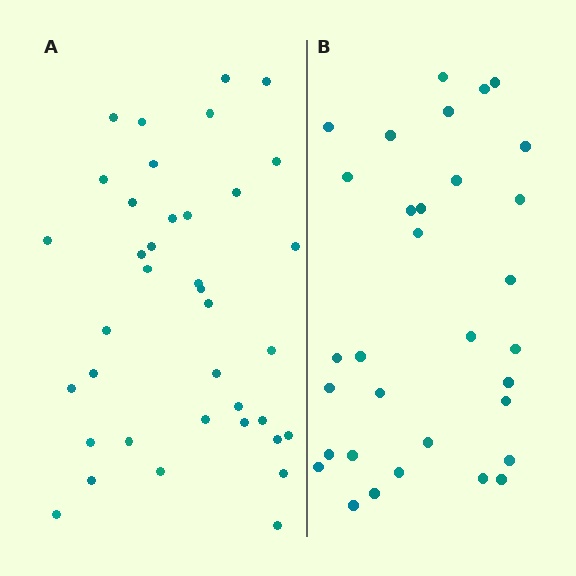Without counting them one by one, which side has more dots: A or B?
Region A (the left region) has more dots.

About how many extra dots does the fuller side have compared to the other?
Region A has about 6 more dots than region B.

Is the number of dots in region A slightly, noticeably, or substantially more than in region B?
Region A has only slightly more — the two regions are fairly close. The ratio is roughly 1.2 to 1.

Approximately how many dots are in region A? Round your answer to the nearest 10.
About 40 dots. (The exact count is 38, which rounds to 40.)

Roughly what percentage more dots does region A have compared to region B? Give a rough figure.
About 20% more.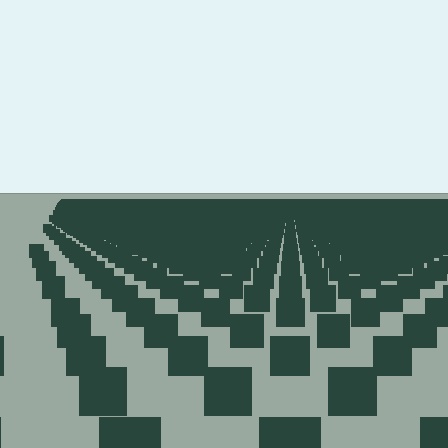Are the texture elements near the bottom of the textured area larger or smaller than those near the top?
Larger. Near the bottom, elements are closer to the viewer and appear at a bigger on-screen size.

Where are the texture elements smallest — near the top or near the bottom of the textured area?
Near the top.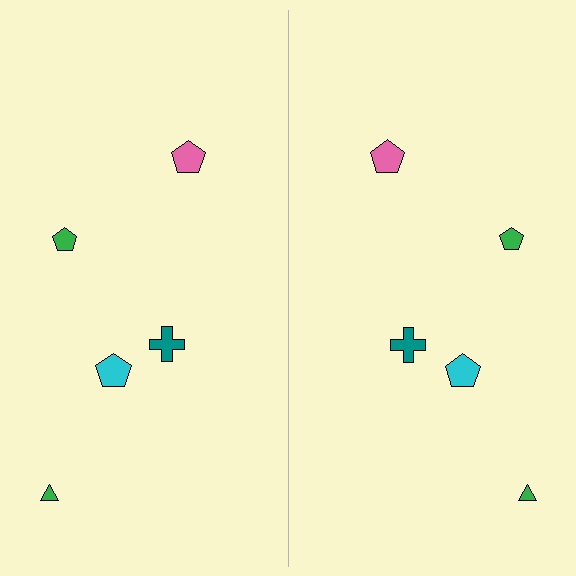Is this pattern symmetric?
Yes, this pattern has bilateral (reflection) symmetry.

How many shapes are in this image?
There are 10 shapes in this image.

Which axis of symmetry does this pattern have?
The pattern has a vertical axis of symmetry running through the center of the image.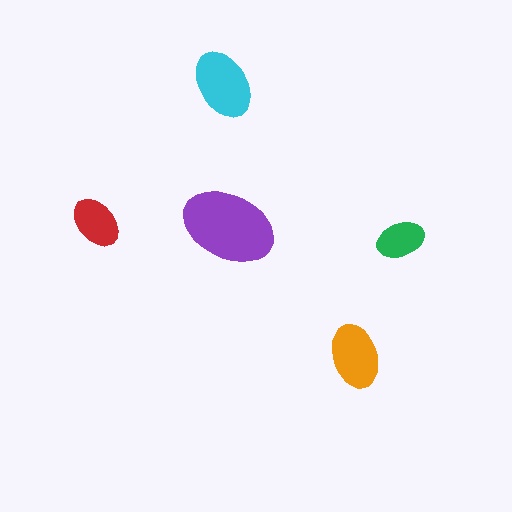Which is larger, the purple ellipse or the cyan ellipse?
The purple one.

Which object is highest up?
The cyan ellipse is topmost.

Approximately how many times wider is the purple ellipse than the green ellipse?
About 2 times wider.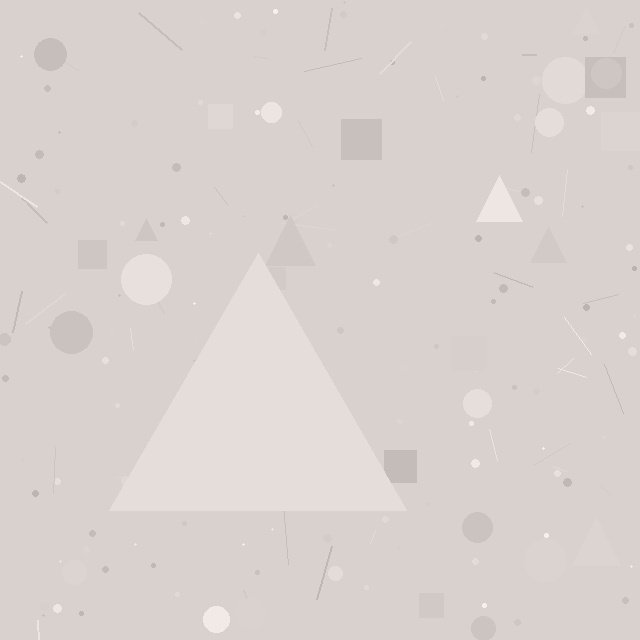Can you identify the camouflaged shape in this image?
The camouflaged shape is a triangle.